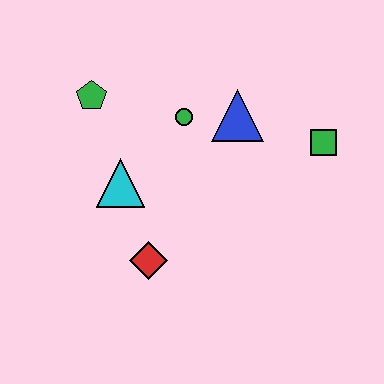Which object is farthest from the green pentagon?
The green square is farthest from the green pentagon.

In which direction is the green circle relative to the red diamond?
The green circle is above the red diamond.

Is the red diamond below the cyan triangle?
Yes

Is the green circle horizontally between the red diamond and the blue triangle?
Yes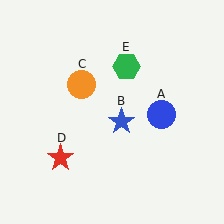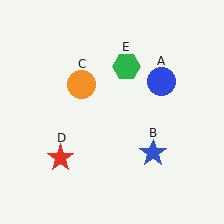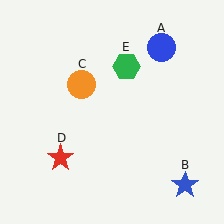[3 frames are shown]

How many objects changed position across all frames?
2 objects changed position: blue circle (object A), blue star (object B).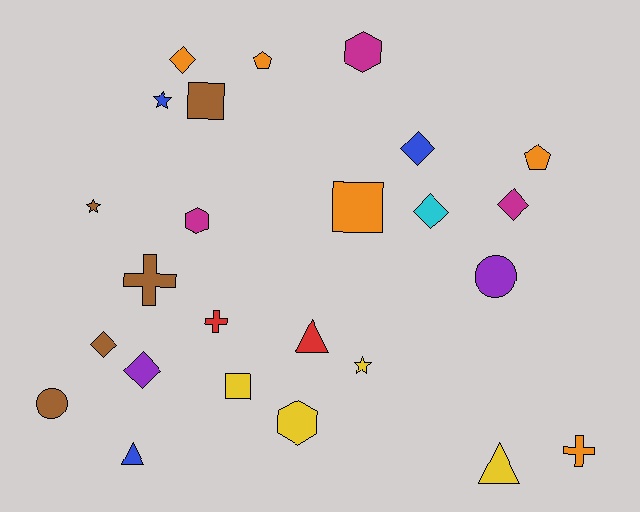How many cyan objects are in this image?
There is 1 cyan object.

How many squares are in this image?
There are 3 squares.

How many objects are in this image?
There are 25 objects.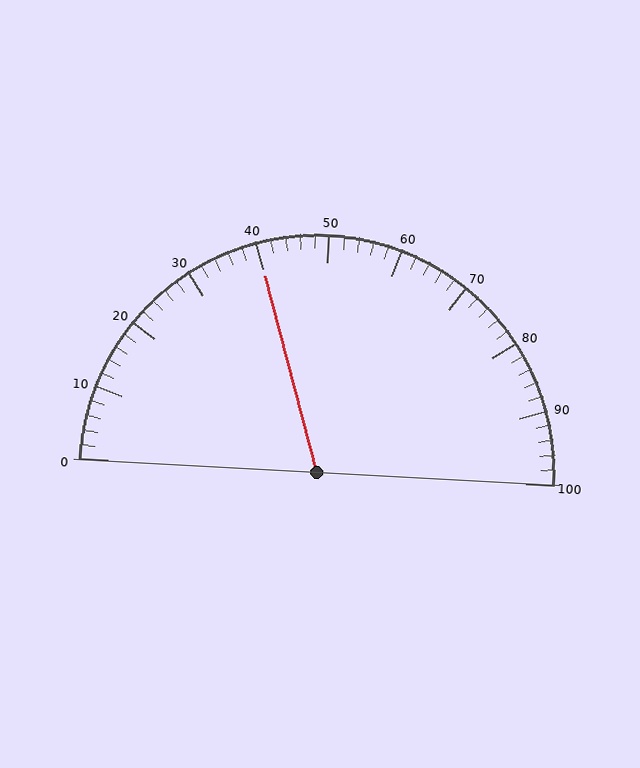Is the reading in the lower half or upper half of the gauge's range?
The reading is in the lower half of the range (0 to 100).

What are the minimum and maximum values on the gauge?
The gauge ranges from 0 to 100.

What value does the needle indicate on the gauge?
The needle indicates approximately 40.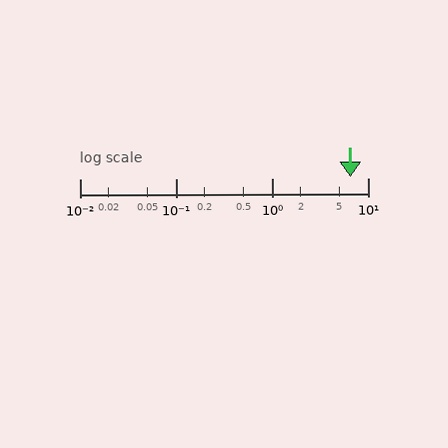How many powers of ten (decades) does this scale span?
The scale spans 3 decades, from 0.01 to 10.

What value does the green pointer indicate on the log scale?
The pointer indicates approximately 6.5.